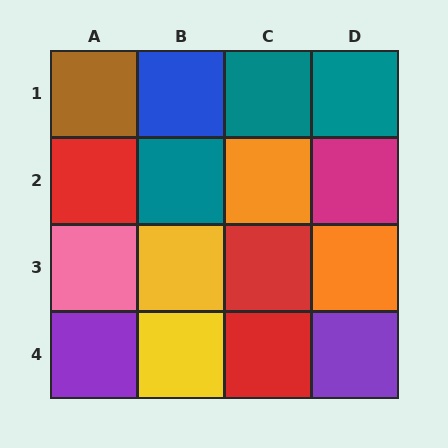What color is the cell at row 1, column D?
Teal.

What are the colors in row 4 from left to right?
Purple, yellow, red, purple.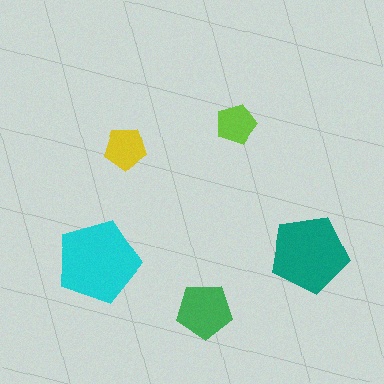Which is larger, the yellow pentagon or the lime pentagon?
The yellow one.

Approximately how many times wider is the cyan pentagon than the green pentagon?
About 1.5 times wider.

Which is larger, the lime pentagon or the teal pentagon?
The teal one.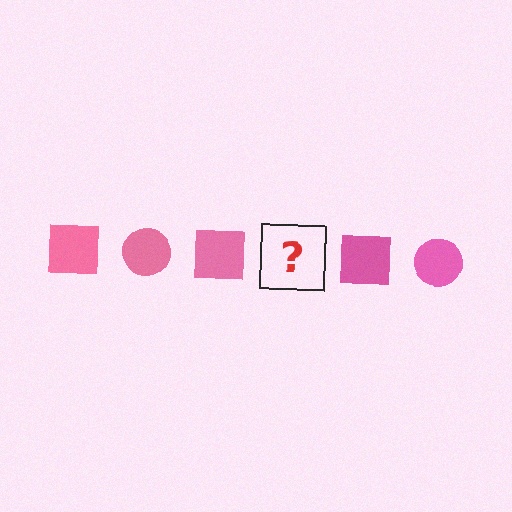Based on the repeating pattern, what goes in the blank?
The blank should be a pink circle.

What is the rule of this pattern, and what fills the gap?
The rule is that the pattern cycles through square, circle shapes in pink. The gap should be filled with a pink circle.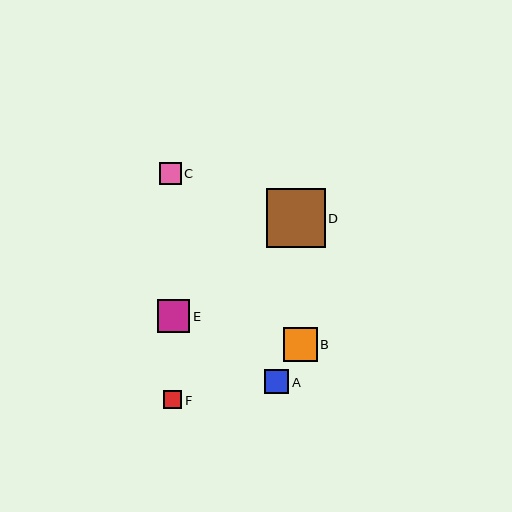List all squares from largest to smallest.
From largest to smallest: D, B, E, A, C, F.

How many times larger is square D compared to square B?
Square D is approximately 1.8 times the size of square B.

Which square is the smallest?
Square F is the smallest with a size of approximately 19 pixels.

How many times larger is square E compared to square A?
Square E is approximately 1.4 times the size of square A.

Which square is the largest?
Square D is the largest with a size of approximately 59 pixels.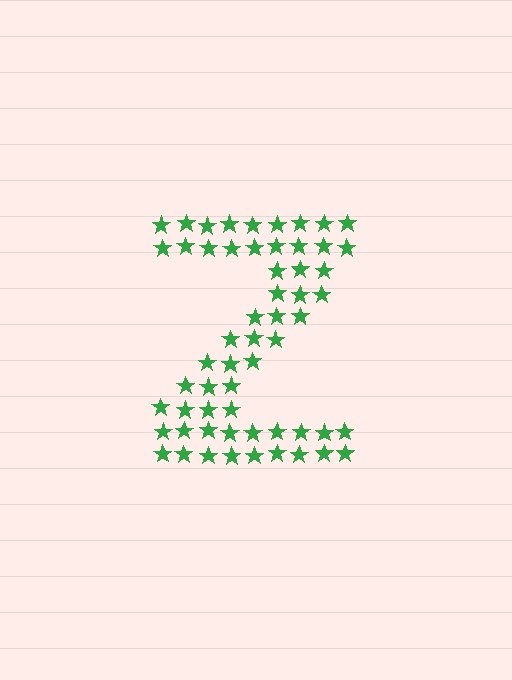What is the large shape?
The large shape is the letter Z.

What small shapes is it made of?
It is made of small stars.